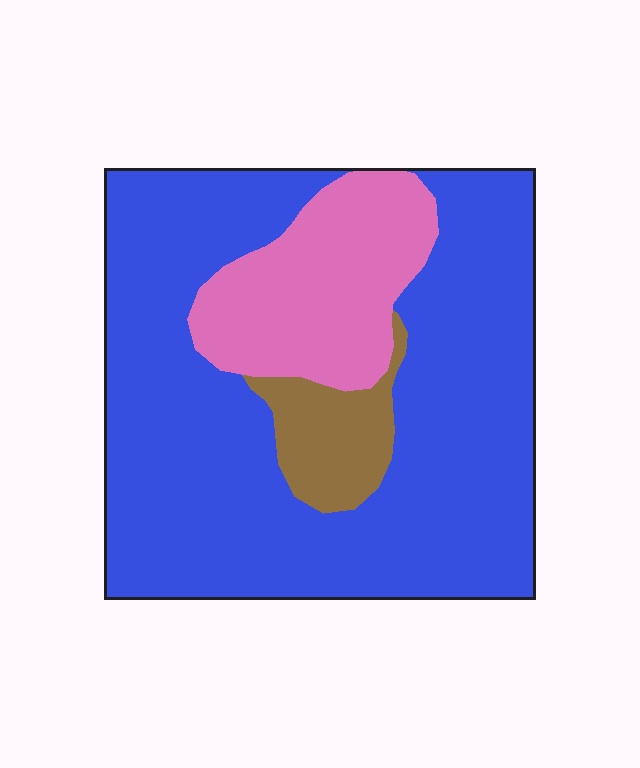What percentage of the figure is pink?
Pink takes up less than a quarter of the figure.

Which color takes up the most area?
Blue, at roughly 75%.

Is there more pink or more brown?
Pink.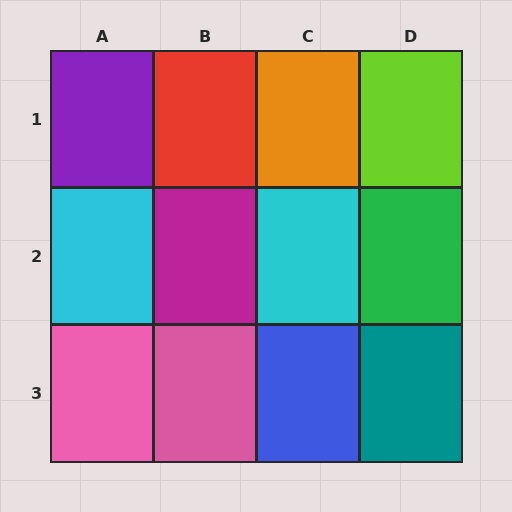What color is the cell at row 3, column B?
Pink.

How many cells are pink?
2 cells are pink.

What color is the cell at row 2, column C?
Cyan.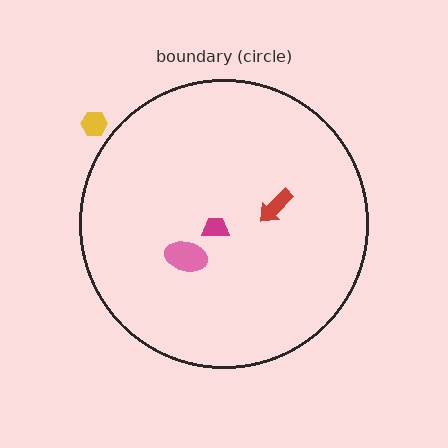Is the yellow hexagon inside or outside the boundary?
Outside.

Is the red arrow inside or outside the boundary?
Inside.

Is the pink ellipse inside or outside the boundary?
Inside.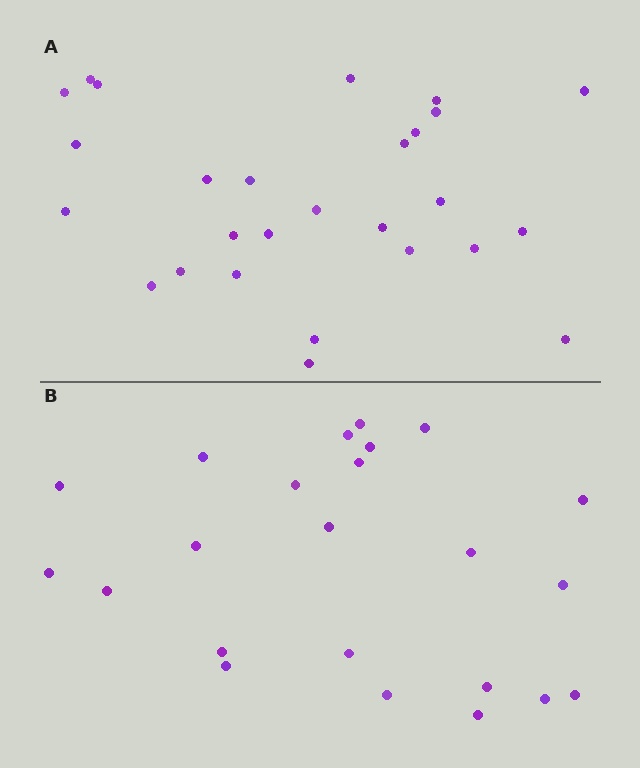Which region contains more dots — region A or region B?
Region A (the top region) has more dots.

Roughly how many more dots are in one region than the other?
Region A has about 4 more dots than region B.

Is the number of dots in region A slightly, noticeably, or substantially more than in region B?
Region A has only slightly more — the two regions are fairly close. The ratio is roughly 1.2 to 1.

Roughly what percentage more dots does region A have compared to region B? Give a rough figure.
About 15% more.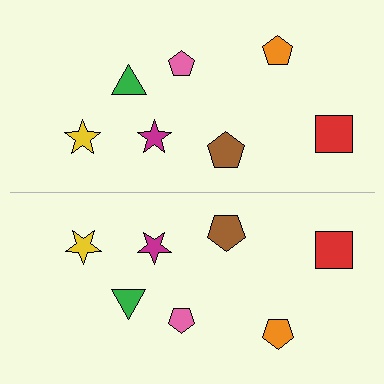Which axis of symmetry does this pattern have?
The pattern has a horizontal axis of symmetry running through the center of the image.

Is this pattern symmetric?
Yes, this pattern has bilateral (reflection) symmetry.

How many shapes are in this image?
There are 14 shapes in this image.